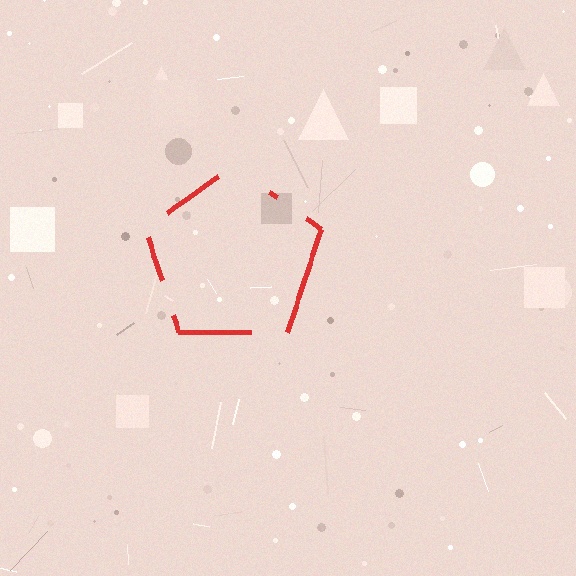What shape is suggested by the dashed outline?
The dashed outline suggests a pentagon.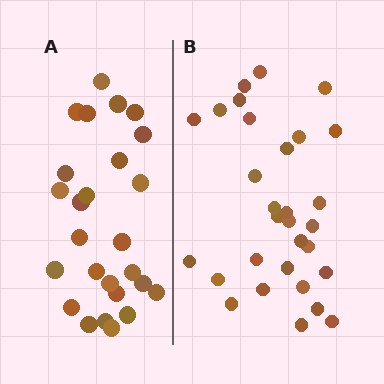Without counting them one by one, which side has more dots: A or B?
Region B (the right region) has more dots.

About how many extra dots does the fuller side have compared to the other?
Region B has about 4 more dots than region A.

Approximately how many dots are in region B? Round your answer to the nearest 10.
About 30 dots.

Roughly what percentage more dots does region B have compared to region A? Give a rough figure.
About 15% more.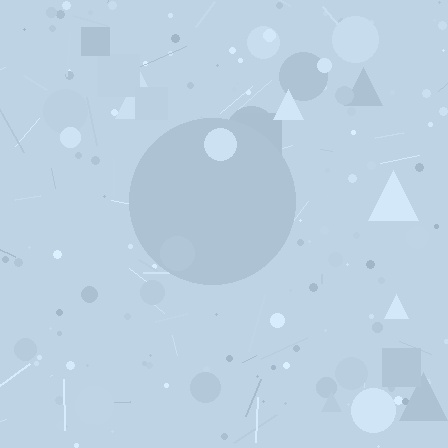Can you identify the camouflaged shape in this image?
The camouflaged shape is a circle.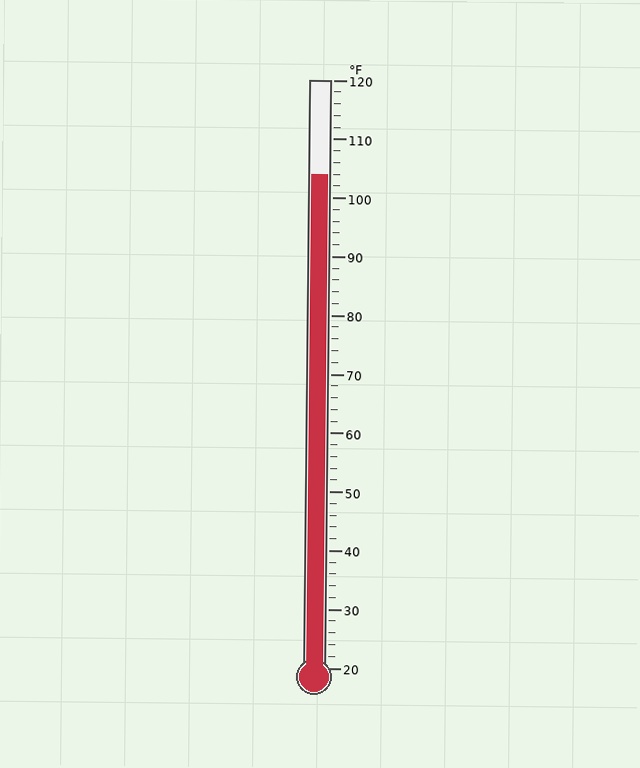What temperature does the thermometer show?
The thermometer shows approximately 104°F.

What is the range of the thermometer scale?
The thermometer scale ranges from 20°F to 120°F.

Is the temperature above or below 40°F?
The temperature is above 40°F.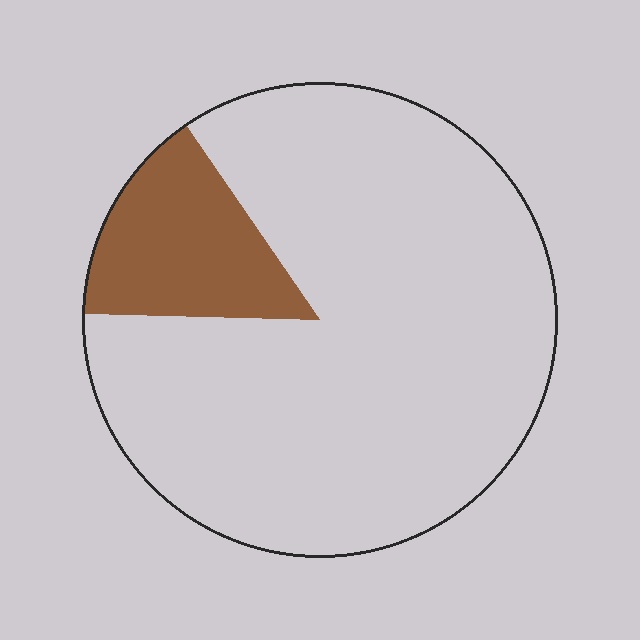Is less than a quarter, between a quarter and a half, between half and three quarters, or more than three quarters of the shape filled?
Less than a quarter.